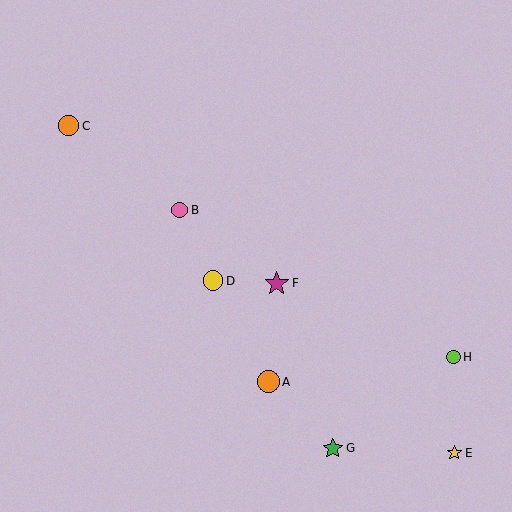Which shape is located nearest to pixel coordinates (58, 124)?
The orange circle (labeled C) at (69, 126) is nearest to that location.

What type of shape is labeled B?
Shape B is a pink circle.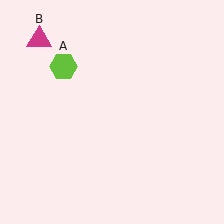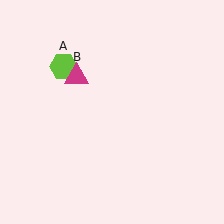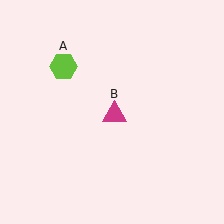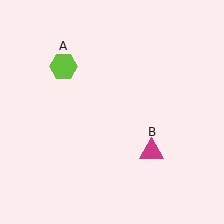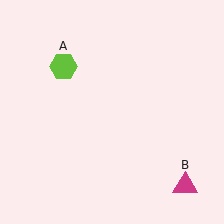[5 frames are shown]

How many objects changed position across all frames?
1 object changed position: magenta triangle (object B).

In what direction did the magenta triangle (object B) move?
The magenta triangle (object B) moved down and to the right.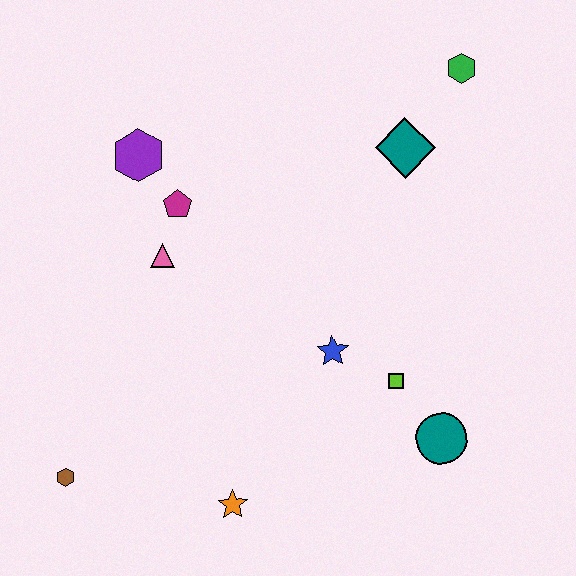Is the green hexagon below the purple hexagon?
No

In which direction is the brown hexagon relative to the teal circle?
The brown hexagon is to the left of the teal circle.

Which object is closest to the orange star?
The brown hexagon is closest to the orange star.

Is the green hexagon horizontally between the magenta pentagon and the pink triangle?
No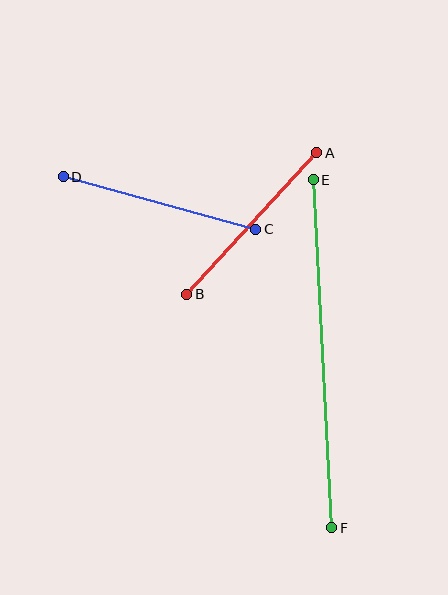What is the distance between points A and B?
The distance is approximately 192 pixels.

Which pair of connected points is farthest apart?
Points E and F are farthest apart.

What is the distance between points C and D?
The distance is approximately 200 pixels.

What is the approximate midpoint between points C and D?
The midpoint is at approximately (159, 203) pixels.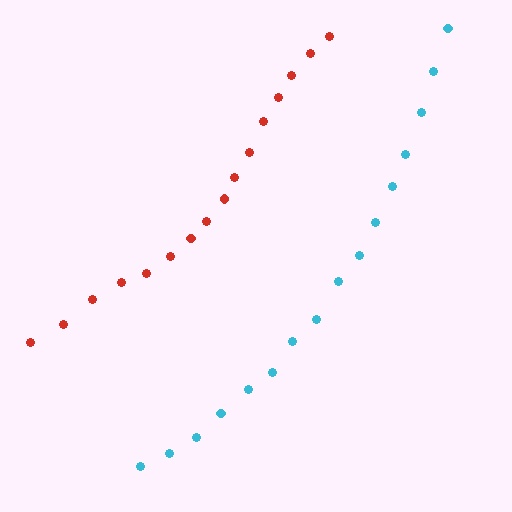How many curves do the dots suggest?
There are 2 distinct paths.